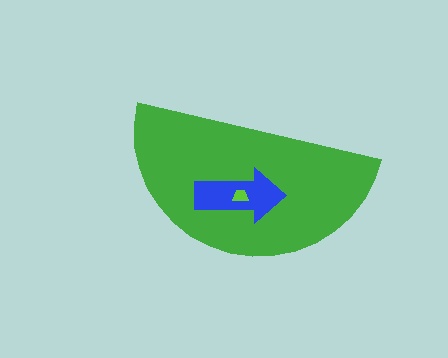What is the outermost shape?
The green semicircle.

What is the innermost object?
The lime trapezoid.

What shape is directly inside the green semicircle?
The blue arrow.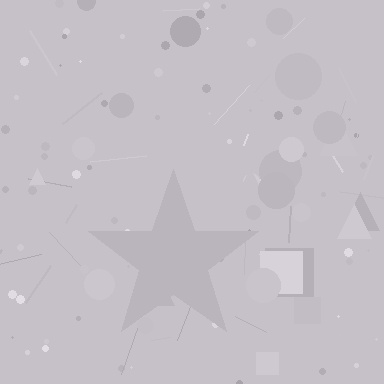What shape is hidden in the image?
A star is hidden in the image.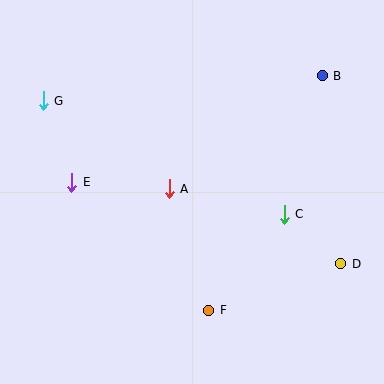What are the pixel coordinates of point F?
Point F is at (209, 310).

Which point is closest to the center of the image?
Point A at (169, 189) is closest to the center.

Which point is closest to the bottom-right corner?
Point D is closest to the bottom-right corner.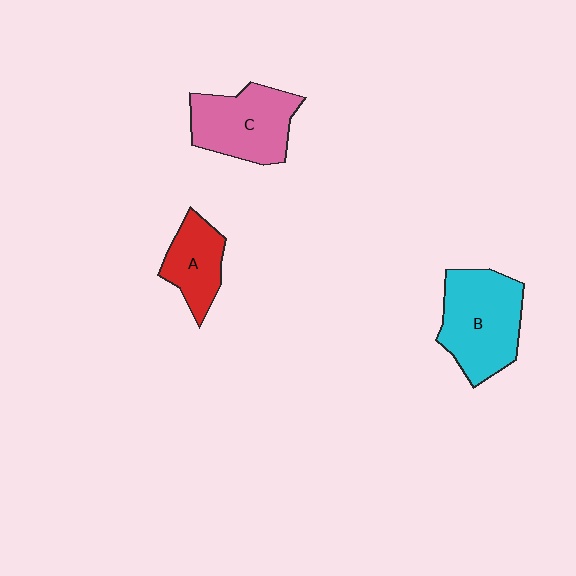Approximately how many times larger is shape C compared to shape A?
Approximately 1.5 times.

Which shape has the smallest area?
Shape A (red).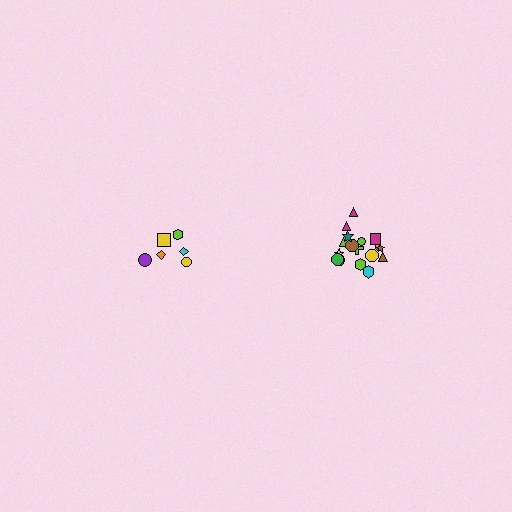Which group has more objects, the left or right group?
The right group.